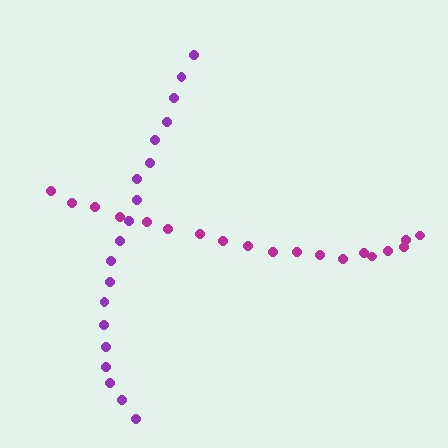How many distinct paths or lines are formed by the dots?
There are 2 distinct paths.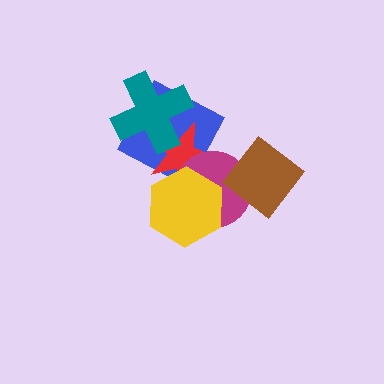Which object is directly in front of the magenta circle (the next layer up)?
The yellow hexagon is directly in front of the magenta circle.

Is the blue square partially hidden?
Yes, it is partially covered by another shape.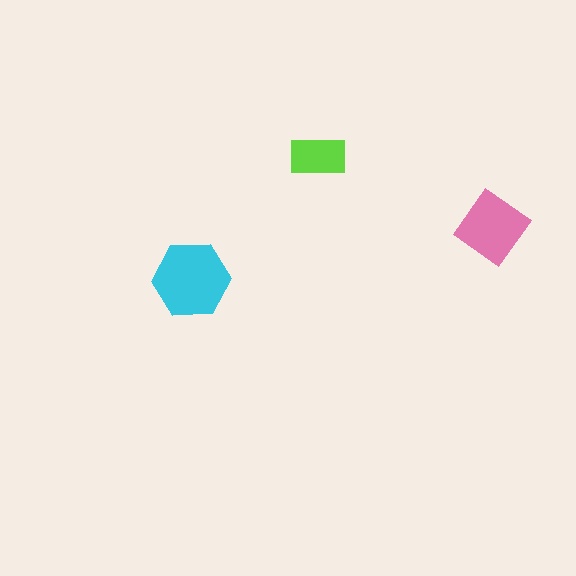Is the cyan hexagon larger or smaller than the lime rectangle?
Larger.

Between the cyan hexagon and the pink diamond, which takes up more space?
The cyan hexagon.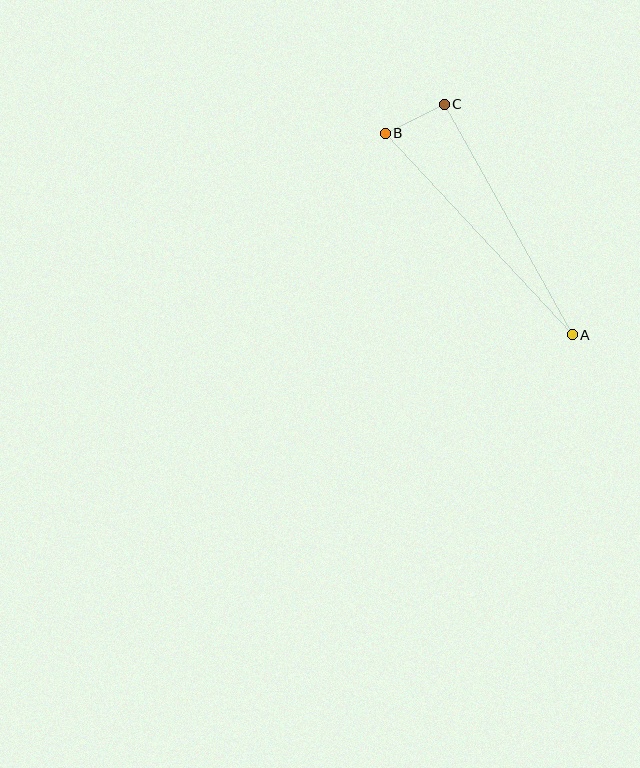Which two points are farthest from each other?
Points A and B are farthest from each other.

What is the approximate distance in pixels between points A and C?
The distance between A and C is approximately 264 pixels.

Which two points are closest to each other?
Points B and C are closest to each other.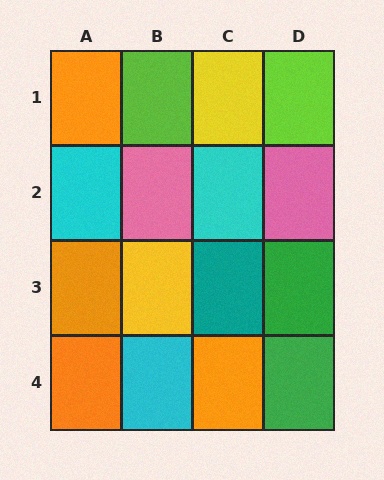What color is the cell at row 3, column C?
Teal.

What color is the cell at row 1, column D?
Lime.